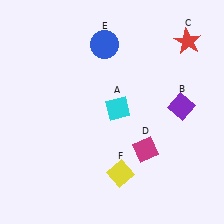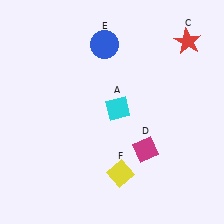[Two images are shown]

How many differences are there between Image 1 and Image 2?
There is 1 difference between the two images.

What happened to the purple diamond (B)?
The purple diamond (B) was removed in Image 2. It was in the top-right area of Image 1.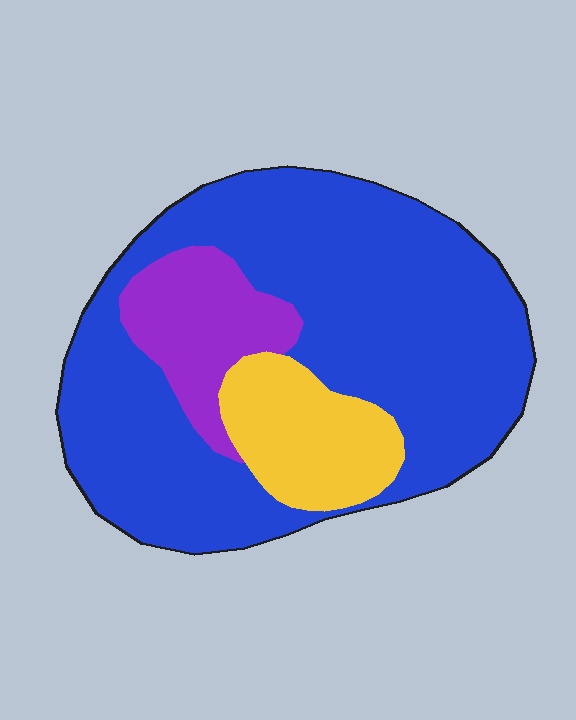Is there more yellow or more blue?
Blue.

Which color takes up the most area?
Blue, at roughly 70%.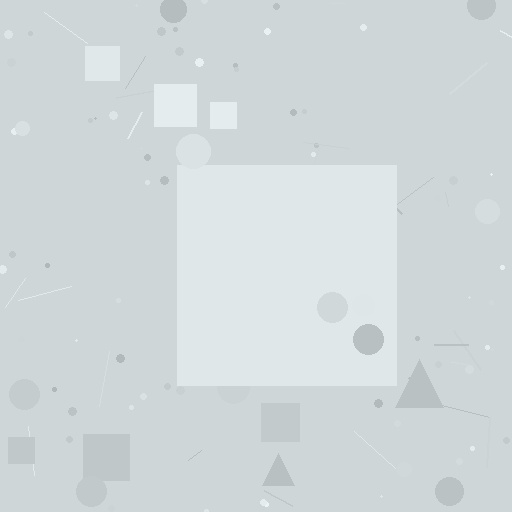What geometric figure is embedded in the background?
A square is embedded in the background.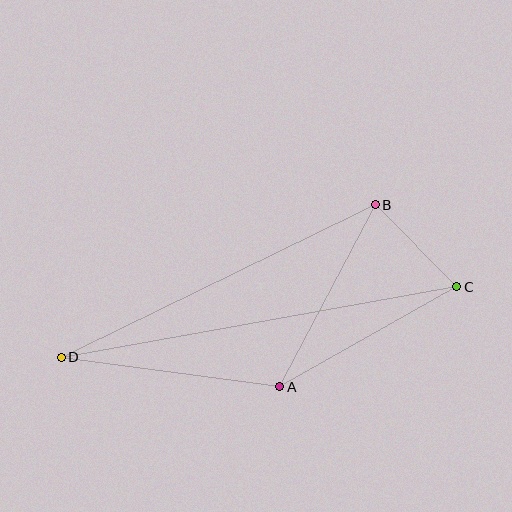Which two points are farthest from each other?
Points C and D are farthest from each other.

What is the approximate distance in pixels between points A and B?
The distance between A and B is approximately 205 pixels.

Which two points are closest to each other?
Points B and C are closest to each other.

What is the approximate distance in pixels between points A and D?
The distance between A and D is approximately 220 pixels.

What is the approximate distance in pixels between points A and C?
The distance between A and C is approximately 203 pixels.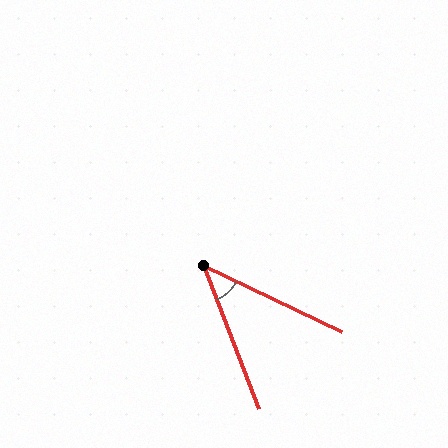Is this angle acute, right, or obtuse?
It is acute.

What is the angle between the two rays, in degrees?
Approximately 43 degrees.